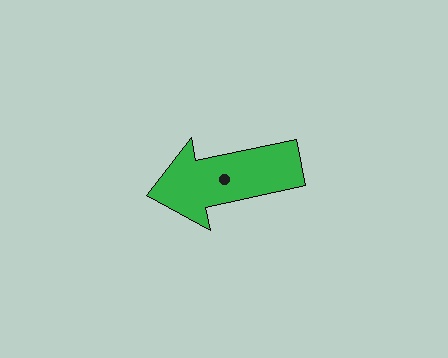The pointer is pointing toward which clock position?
Roughly 9 o'clock.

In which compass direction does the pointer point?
West.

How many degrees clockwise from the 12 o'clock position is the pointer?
Approximately 258 degrees.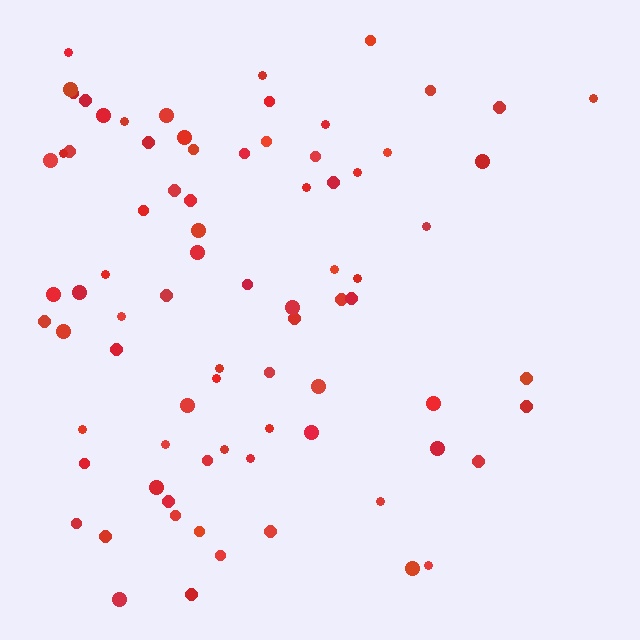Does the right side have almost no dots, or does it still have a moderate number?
Still a moderate number, just noticeably fewer than the left.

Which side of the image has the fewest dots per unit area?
The right.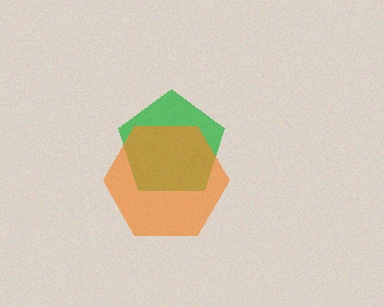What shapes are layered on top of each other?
The layered shapes are: a green pentagon, an orange hexagon.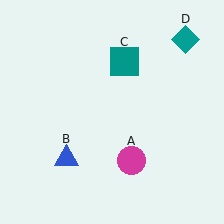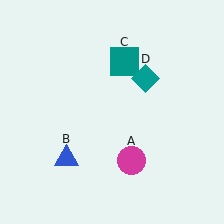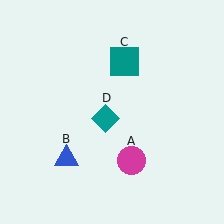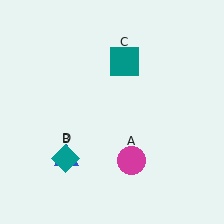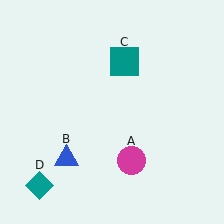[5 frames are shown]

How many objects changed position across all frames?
1 object changed position: teal diamond (object D).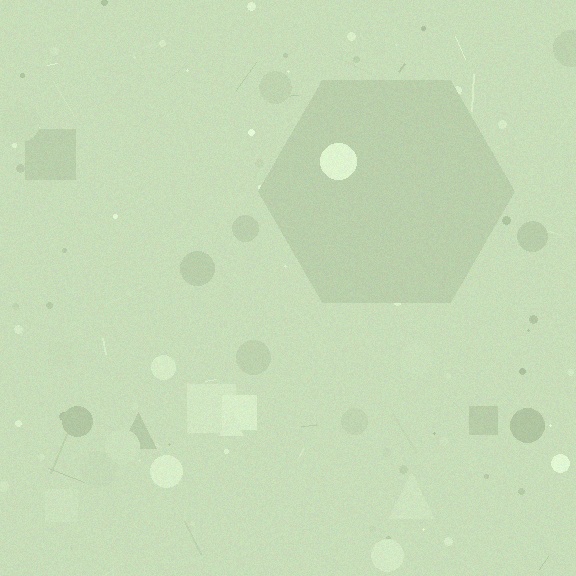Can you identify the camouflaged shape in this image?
The camouflaged shape is a hexagon.